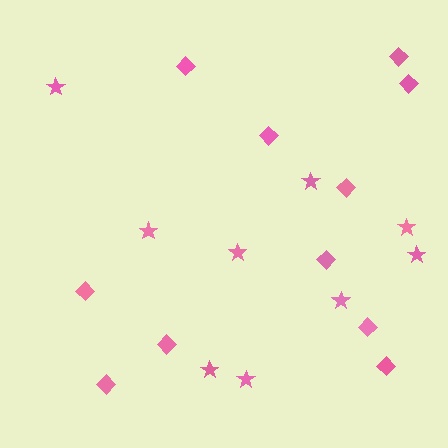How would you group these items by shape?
There are 2 groups: one group of diamonds (11) and one group of stars (9).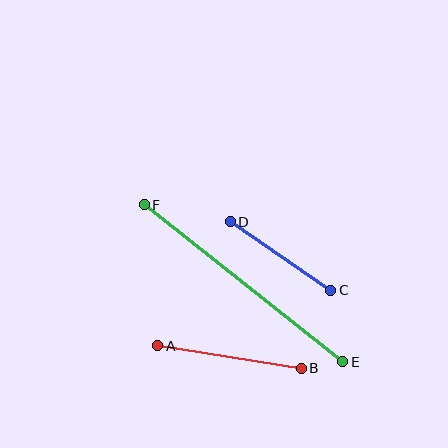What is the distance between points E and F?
The distance is approximately 253 pixels.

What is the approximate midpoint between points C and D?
The midpoint is at approximately (281, 256) pixels.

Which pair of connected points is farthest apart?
Points E and F are farthest apart.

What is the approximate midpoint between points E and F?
The midpoint is at approximately (244, 283) pixels.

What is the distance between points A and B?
The distance is approximately 145 pixels.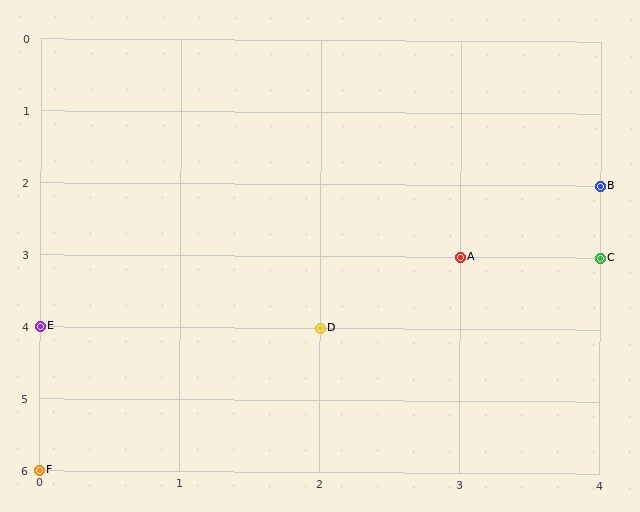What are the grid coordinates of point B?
Point B is at grid coordinates (4, 2).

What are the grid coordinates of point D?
Point D is at grid coordinates (2, 4).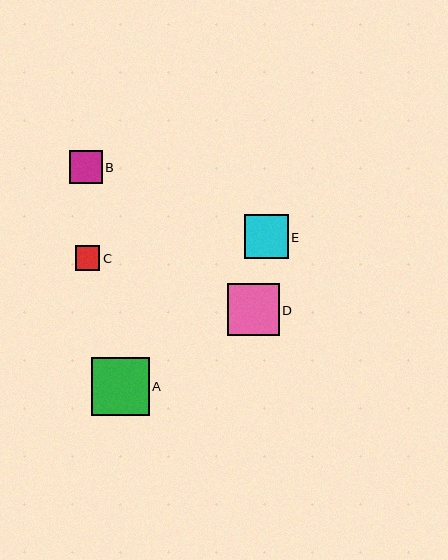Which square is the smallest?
Square C is the smallest with a size of approximately 24 pixels.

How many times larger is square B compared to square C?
Square B is approximately 1.3 times the size of square C.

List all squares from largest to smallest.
From largest to smallest: A, D, E, B, C.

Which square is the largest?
Square A is the largest with a size of approximately 58 pixels.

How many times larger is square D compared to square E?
Square D is approximately 1.2 times the size of square E.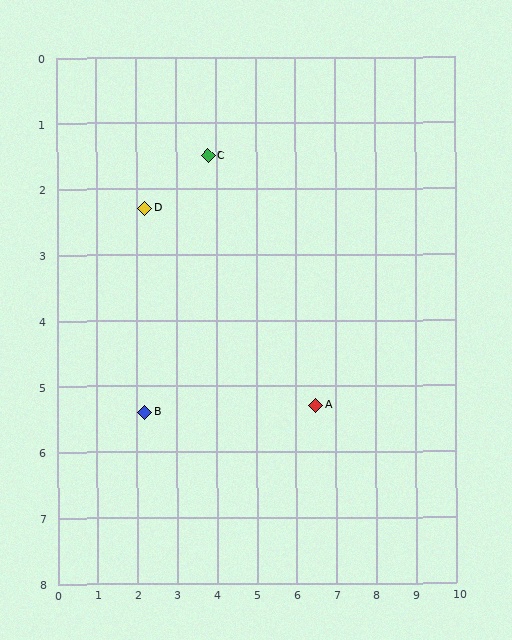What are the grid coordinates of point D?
Point D is at approximately (2.2, 2.3).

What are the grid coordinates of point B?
Point B is at approximately (2.2, 5.4).